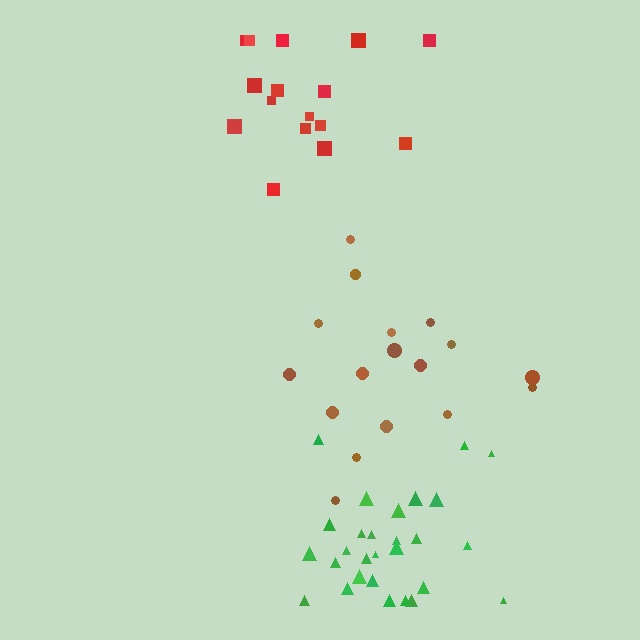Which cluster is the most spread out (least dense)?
Brown.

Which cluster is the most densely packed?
Green.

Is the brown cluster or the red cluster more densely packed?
Red.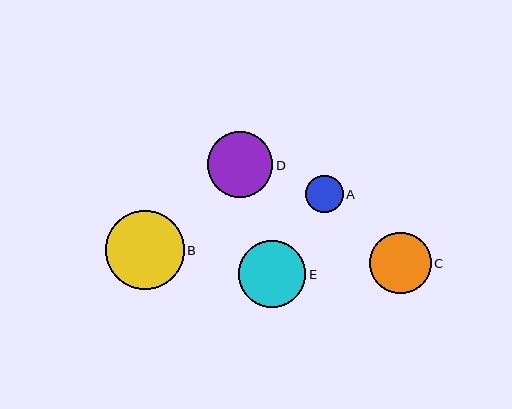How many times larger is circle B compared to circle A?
Circle B is approximately 2.1 times the size of circle A.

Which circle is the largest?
Circle B is the largest with a size of approximately 79 pixels.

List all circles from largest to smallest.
From largest to smallest: B, E, D, C, A.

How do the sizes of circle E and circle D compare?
Circle E and circle D are approximately the same size.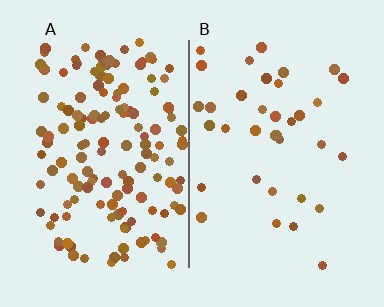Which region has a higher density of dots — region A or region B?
A (the left).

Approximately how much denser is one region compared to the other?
Approximately 4.0× — region A over region B.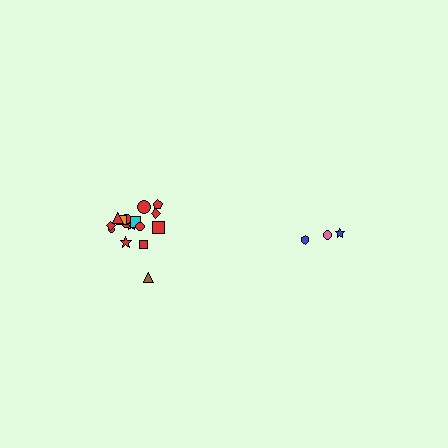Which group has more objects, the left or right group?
The left group.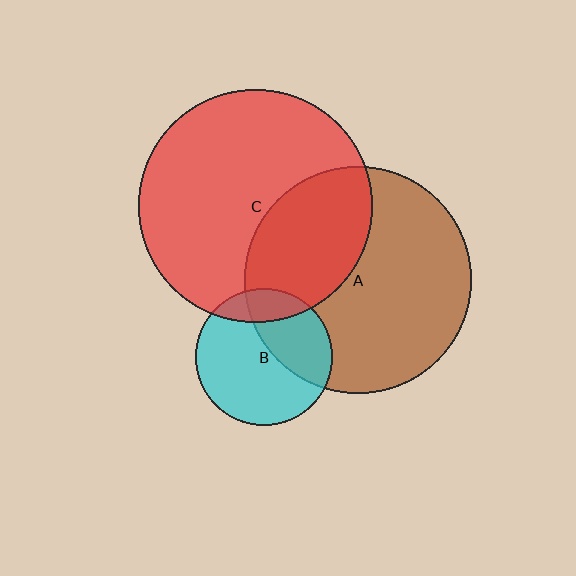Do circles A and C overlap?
Yes.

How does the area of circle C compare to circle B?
Approximately 2.9 times.